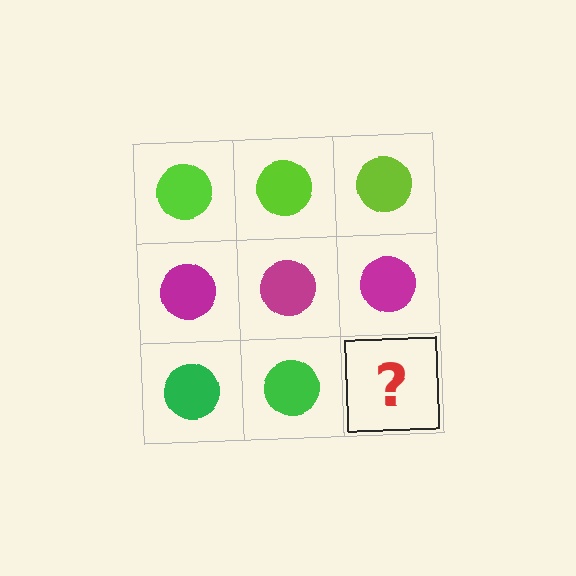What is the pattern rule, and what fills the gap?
The rule is that each row has a consistent color. The gap should be filled with a green circle.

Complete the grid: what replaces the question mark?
The question mark should be replaced with a green circle.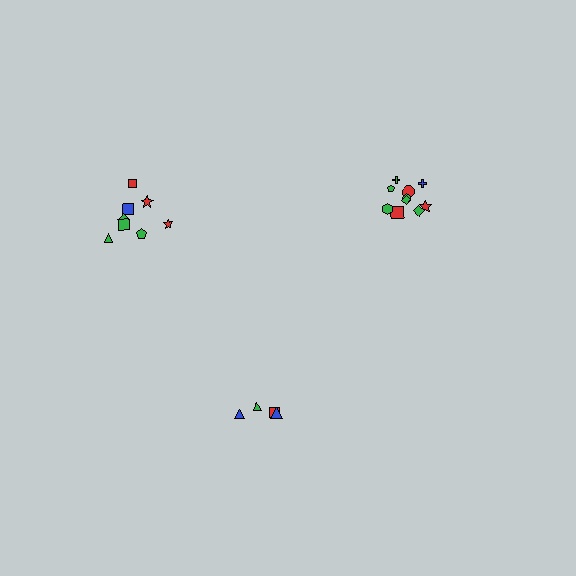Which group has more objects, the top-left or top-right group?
The top-right group.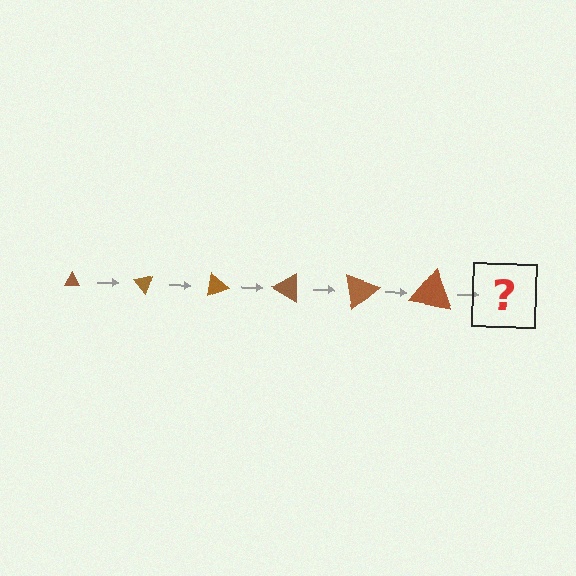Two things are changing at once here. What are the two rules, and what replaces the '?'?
The two rules are that the triangle grows larger each step and it rotates 50 degrees each step. The '?' should be a triangle, larger than the previous one and rotated 300 degrees from the start.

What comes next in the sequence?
The next element should be a triangle, larger than the previous one and rotated 300 degrees from the start.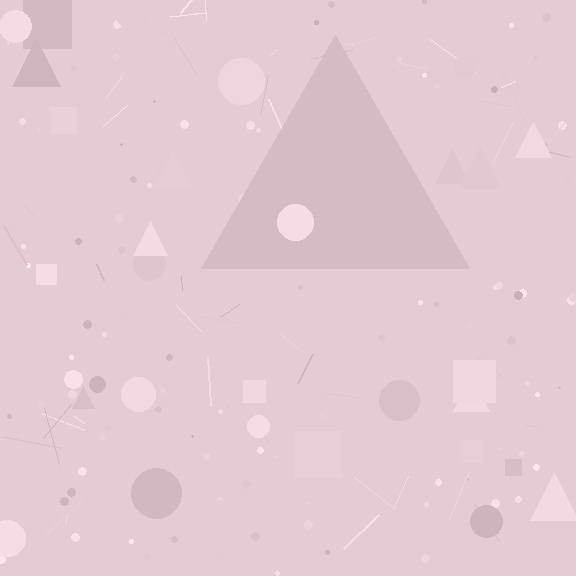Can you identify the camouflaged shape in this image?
The camouflaged shape is a triangle.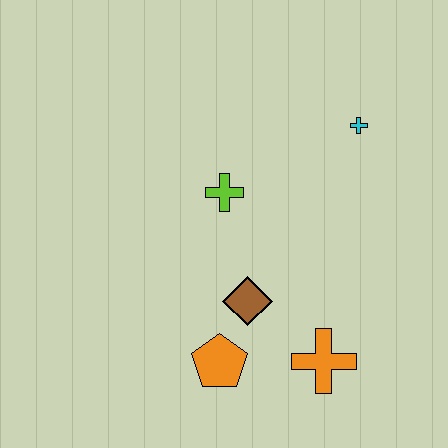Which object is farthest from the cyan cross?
The orange pentagon is farthest from the cyan cross.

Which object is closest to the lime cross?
The brown diamond is closest to the lime cross.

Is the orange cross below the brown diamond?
Yes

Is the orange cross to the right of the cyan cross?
No